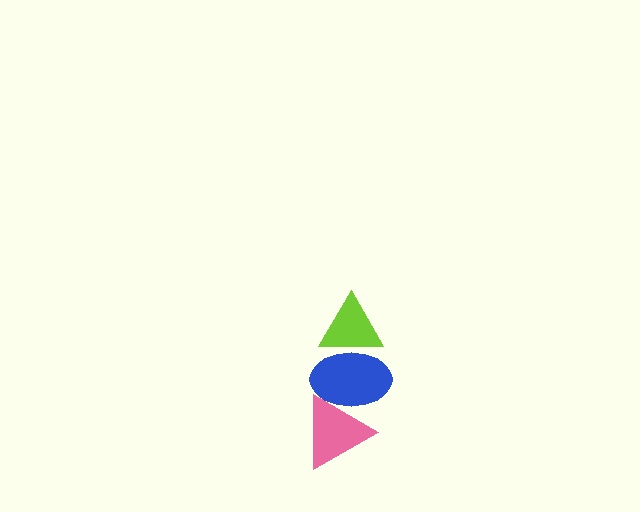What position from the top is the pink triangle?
The pink triangle is 3rd from the top.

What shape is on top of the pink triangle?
The blue ellipse is on top of the pink triangle.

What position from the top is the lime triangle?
The lime triangle is 1st from the top.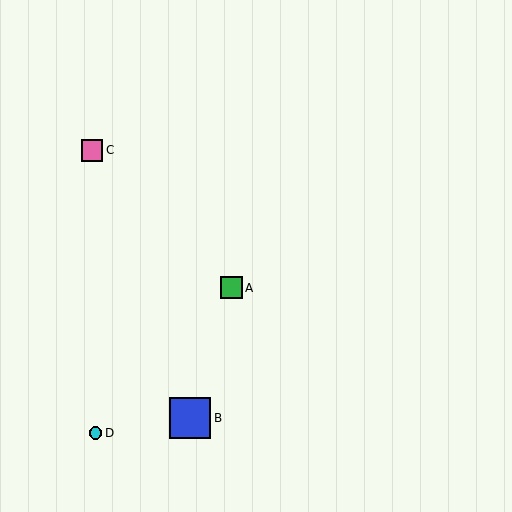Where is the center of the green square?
The center of the green square is at (231, 288).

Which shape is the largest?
The blue square (labeled B) is the largest.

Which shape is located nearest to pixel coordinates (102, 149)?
The pink square (labeled C) at (92, 150) is nearest to that location.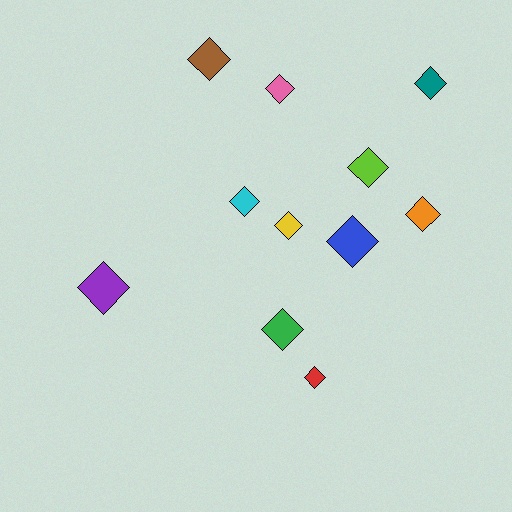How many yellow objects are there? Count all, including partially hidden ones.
There is 1 yellow object.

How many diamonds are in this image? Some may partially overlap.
There are 11 diamonds.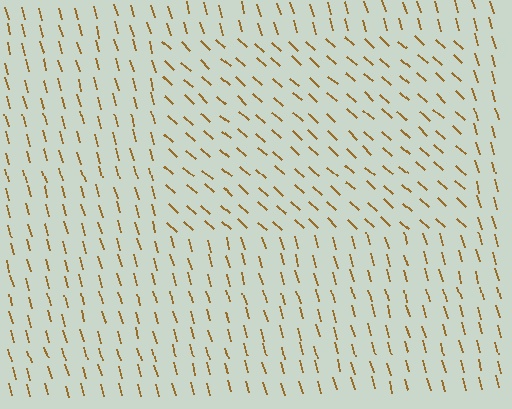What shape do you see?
I see a rectangle.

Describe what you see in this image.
The image is filled with small brown line segments. A rectangle region in the image has lines oriented differently from the surrounding lines, creating a visible texture boundary.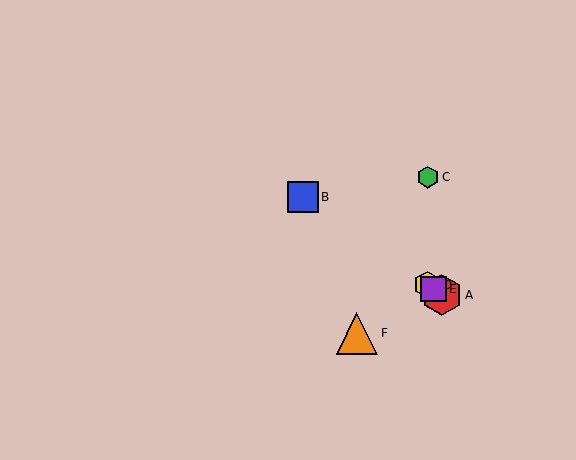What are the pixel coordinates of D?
Object D is at (427, 285).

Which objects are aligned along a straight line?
Objects A, B, D, E are aligned along a straight line.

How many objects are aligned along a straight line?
4 objects (A, B, D, E) are aligned along a straight line.